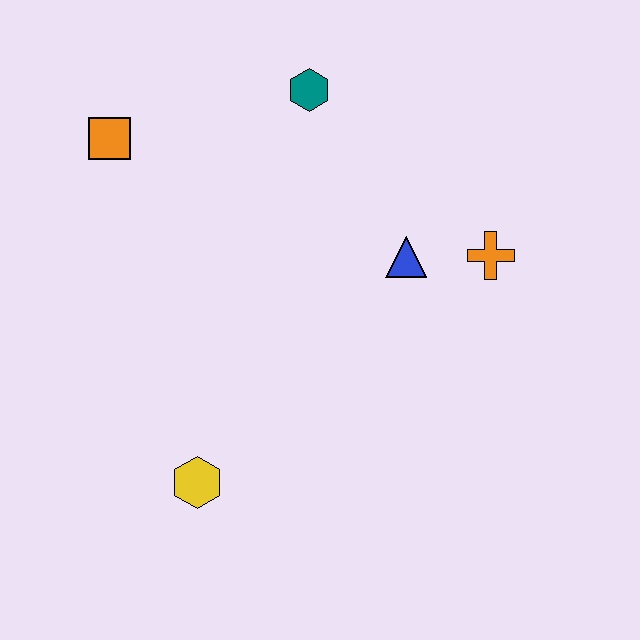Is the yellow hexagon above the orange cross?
No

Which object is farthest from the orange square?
The orange cross is farthest from the orange square.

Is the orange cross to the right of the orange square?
Yes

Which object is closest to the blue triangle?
The orange cross is closest to the blue triangle.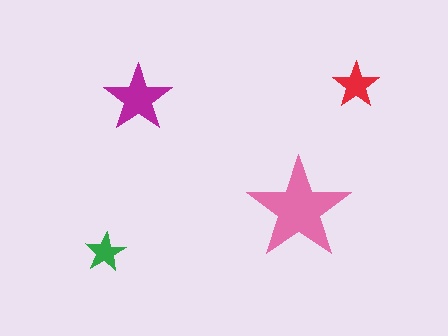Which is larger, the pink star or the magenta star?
The pink one.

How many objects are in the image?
There are 4 objects in the image.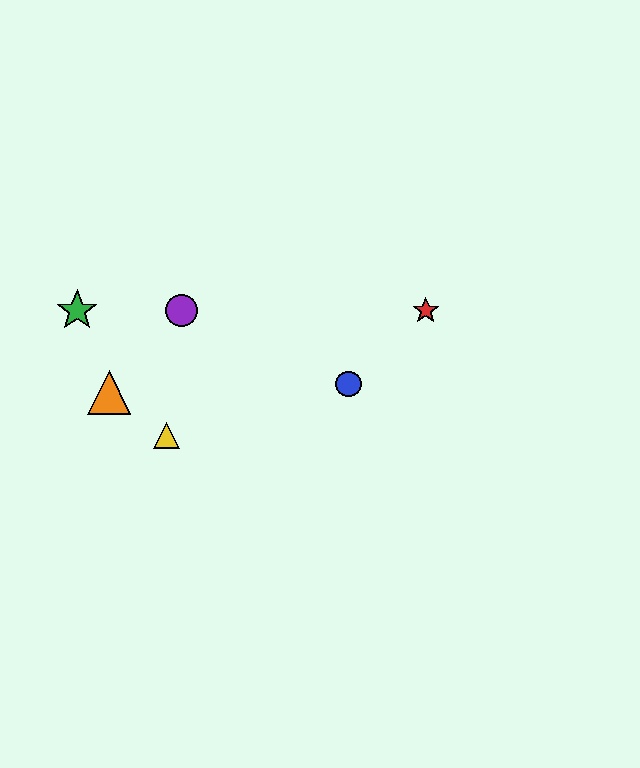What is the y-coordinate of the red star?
The red star is at y≈311.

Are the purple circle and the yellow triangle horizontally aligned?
No, the purple circle is at y≈311 and the yellow triangle is at y≈436.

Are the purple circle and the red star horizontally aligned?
Yes, both are at y≈311.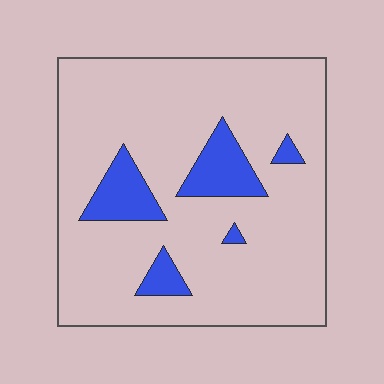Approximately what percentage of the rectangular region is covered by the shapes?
Approximately 15%.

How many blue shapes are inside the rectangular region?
5.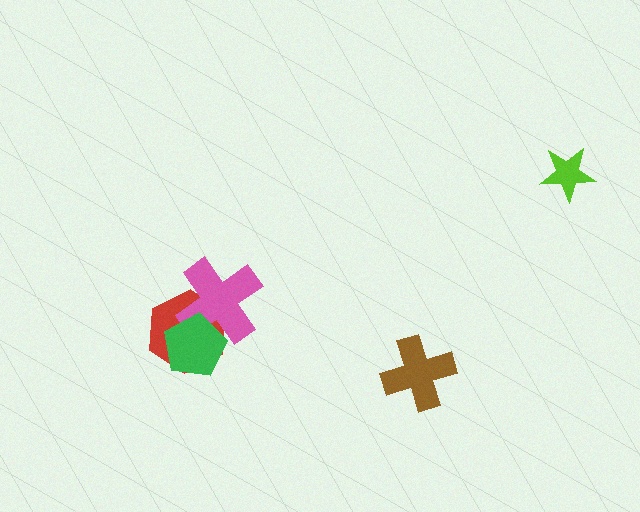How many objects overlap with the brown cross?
0 objects overlap with the brown cross.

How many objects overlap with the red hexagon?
2 objects overlap with the red hexagon.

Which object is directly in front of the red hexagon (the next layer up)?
The pink cross is directly in front of the red hexagon.